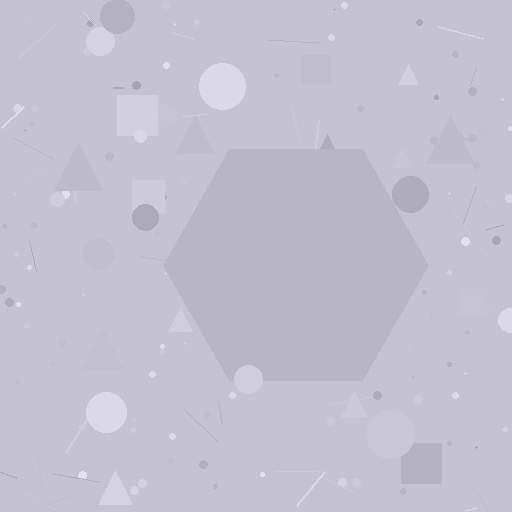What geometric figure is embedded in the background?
A hexagon is embedded in the background.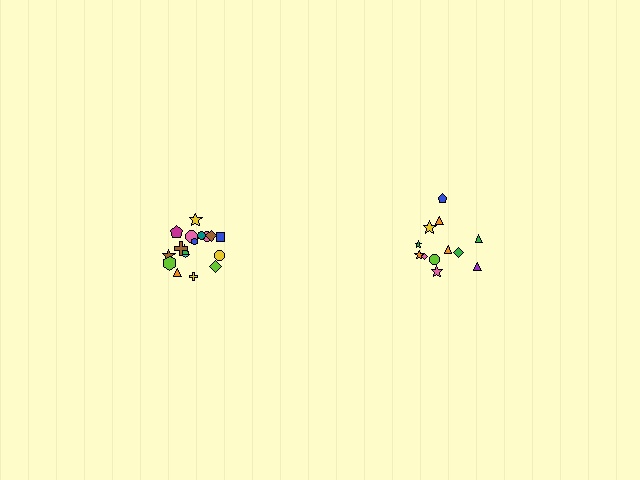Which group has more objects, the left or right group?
The left group.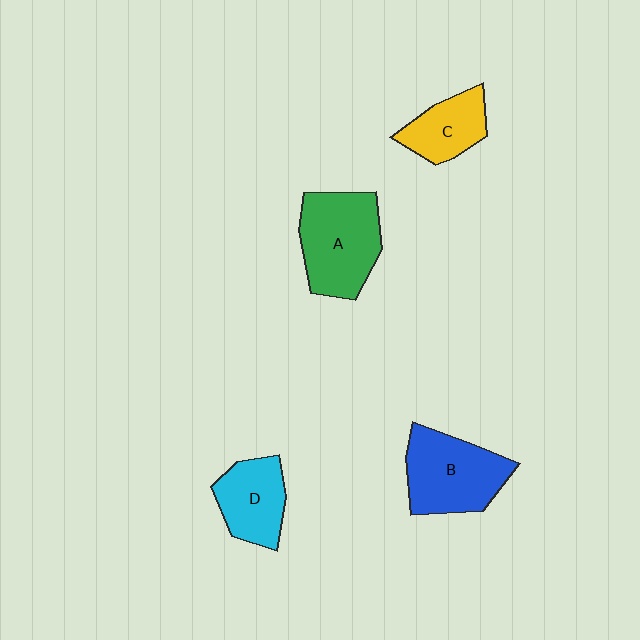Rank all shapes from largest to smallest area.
From largest to smallest: A (green), B (blue), D (cyan), C (yellow).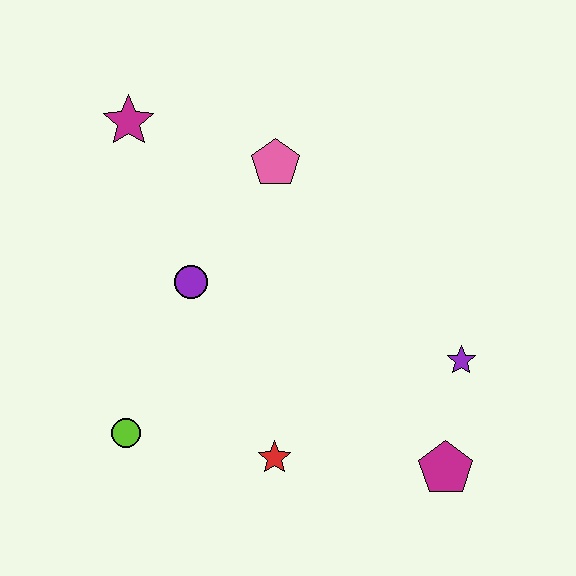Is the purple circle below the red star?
No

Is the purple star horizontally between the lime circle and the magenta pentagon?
No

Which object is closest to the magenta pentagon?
The purple star is closest to the magenta pentagon.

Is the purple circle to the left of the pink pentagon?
Yes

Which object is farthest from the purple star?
The magenta star is farthest from the purple star.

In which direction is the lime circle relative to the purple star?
The lime circle is to the left of the purple star.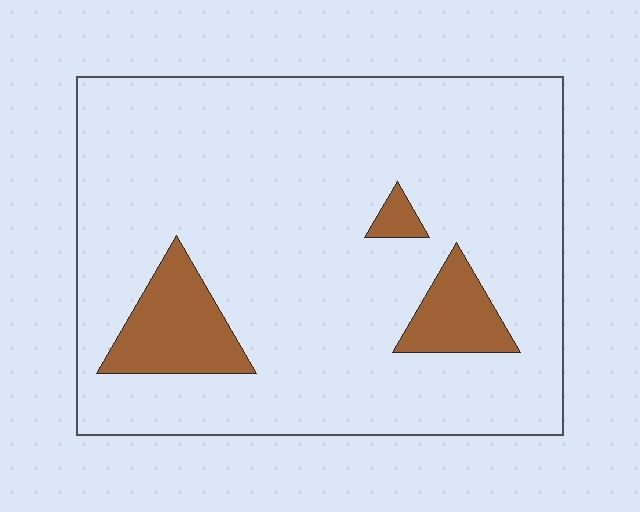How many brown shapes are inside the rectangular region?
3.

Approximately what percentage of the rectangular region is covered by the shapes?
Approximately 10%.